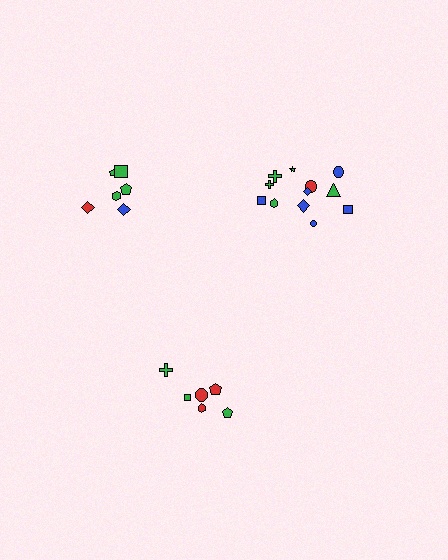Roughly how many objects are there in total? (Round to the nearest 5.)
Roughly 25 objects in total.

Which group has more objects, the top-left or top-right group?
The top-right group.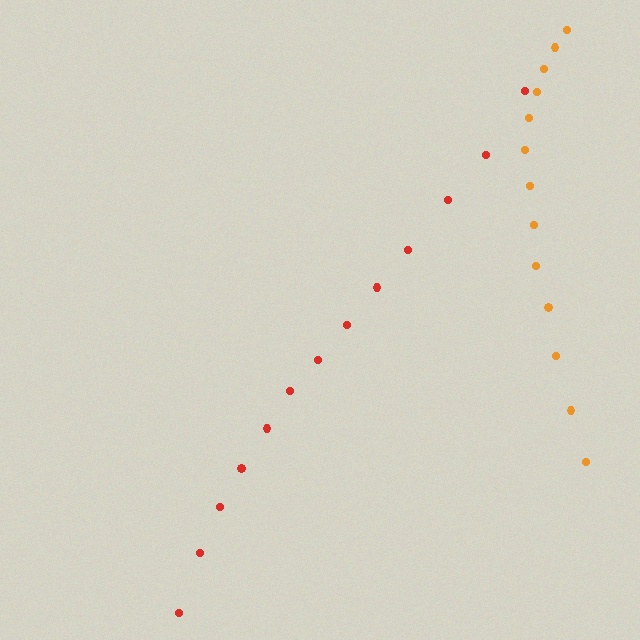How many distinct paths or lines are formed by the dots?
There are 2 distinct paths.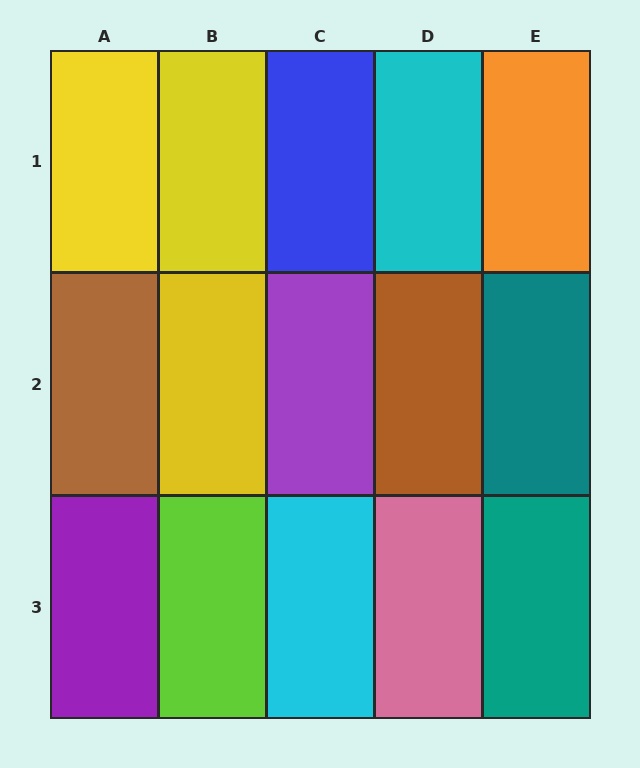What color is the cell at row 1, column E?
Orange.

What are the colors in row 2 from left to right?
Brown, yellow, purple, brown, teal.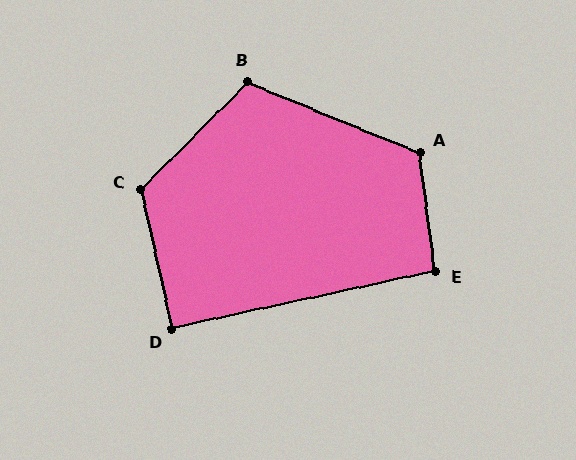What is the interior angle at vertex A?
Approximately 120 degrees (obtuse).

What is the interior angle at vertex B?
Approximately 113 degrees (obtuse).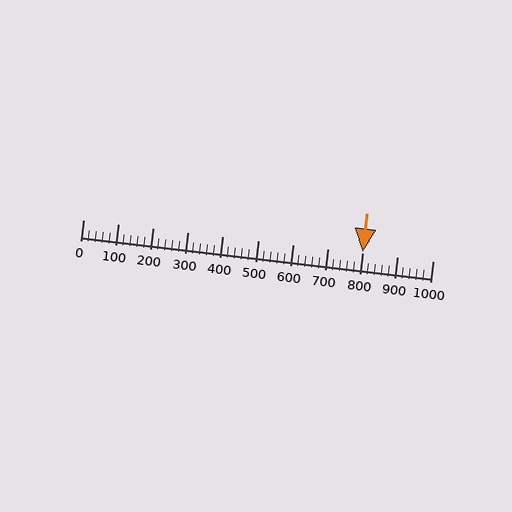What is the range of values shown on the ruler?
The ruler shows values from 0 to 1000.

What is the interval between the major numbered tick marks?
The major tick marks are spaced 100 units apart.